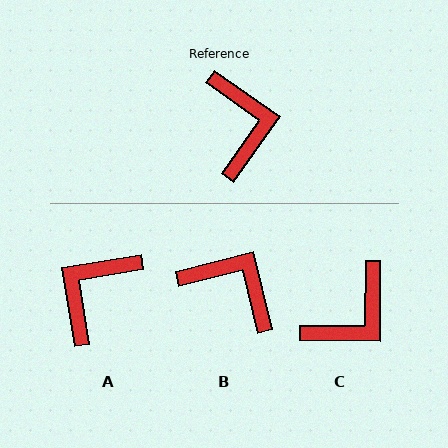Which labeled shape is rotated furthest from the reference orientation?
A, about 135 degrees away.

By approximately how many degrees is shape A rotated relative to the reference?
Approximately 135 degrees counter-clockwise.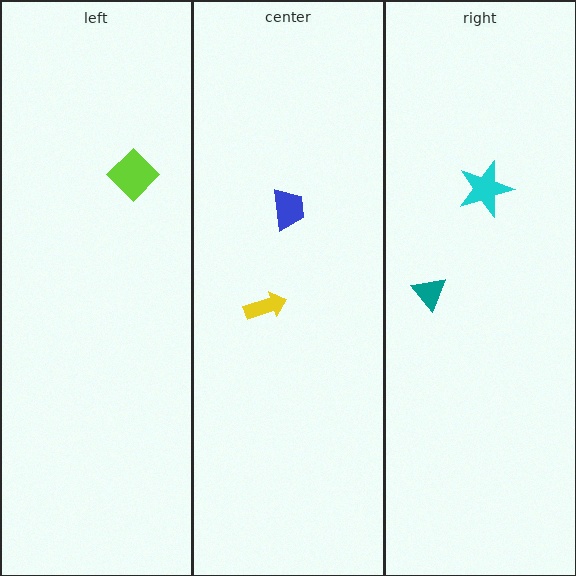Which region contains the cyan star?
The right region.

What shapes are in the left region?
The lime diamond.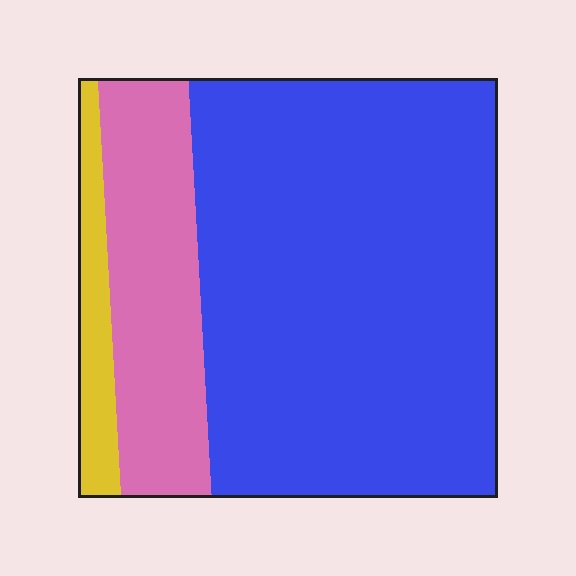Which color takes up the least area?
Yellow, at roughly 5%.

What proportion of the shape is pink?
Pink covers roughly 20% of the shape.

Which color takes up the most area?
Blue, at roughly 70%.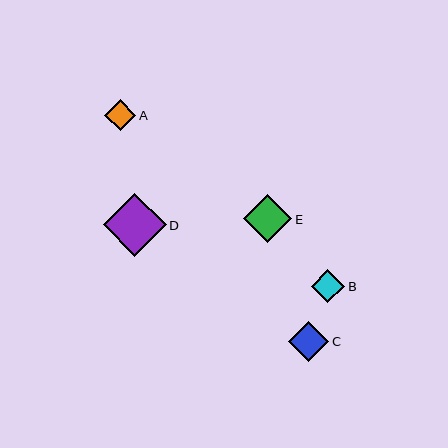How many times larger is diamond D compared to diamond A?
Diamond D is approximately 2.0 times the size of diamond A.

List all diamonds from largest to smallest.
From largest to smallest: D, E, C, B, A.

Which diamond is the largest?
Diamond D is the largest with a size of approximately 63 pixels.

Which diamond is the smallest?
Diamond A is the smallest with a size of approximately 31 pixels.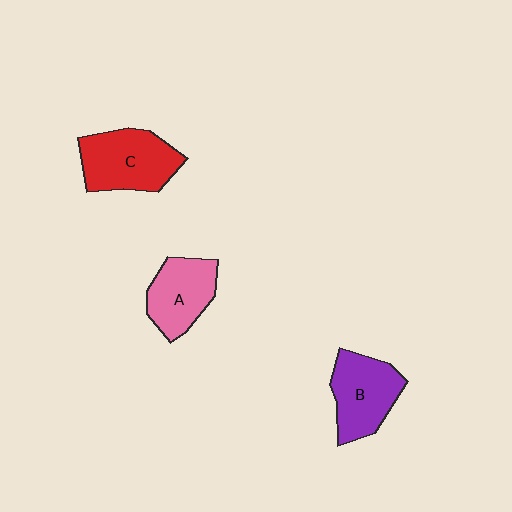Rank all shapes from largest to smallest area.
From largest to smallest: C (red), B (purple), A (pink).